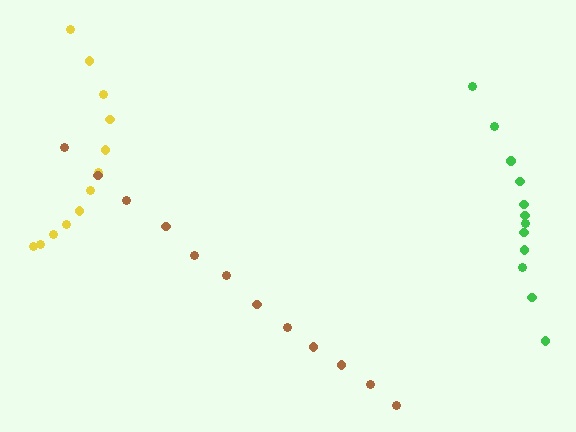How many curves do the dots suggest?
There are 3 distinct paths.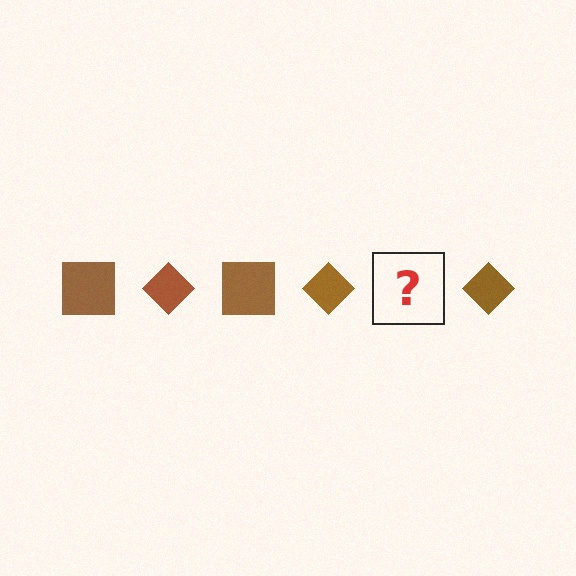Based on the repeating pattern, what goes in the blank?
The blank should be a brown square.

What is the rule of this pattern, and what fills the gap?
The rule is that the pattern cycles through square, diamond shapes in brown. The gap should be filled with a brown square.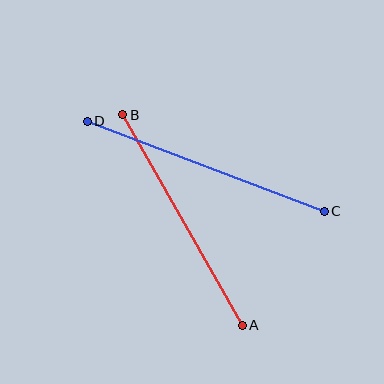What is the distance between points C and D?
The distance is approximately 253 pixels.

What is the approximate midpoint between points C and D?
The midpoint is at approximately (206, 166) pixels.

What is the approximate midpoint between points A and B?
The midpoint is at approximately (183, 220) pixels.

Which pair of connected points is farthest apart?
Points C and D are farthest apart.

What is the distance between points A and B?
The distance is approximately 242 pixels.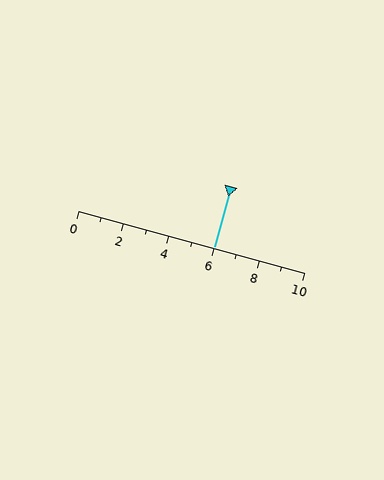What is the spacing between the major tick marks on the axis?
The major ticks are spaced 2 apart.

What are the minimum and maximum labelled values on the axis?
The axis runs from 0 to 10.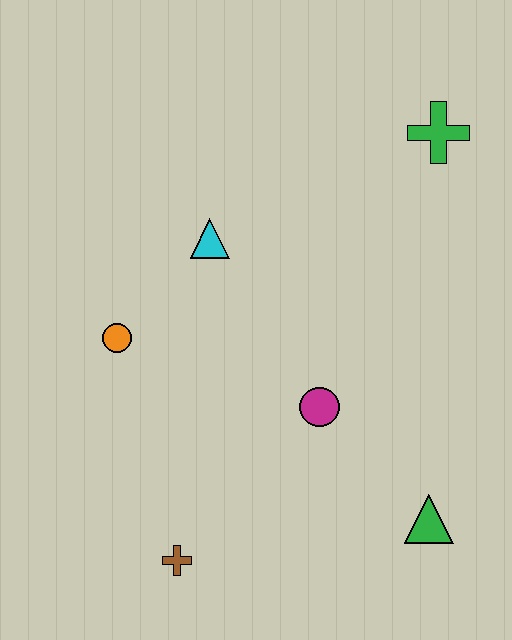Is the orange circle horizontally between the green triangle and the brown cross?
No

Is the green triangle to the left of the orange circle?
No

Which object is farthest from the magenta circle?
The green cross is farthest from the magenta circle.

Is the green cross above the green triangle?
Yes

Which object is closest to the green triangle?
The magenta circle is closest to the green triangle.